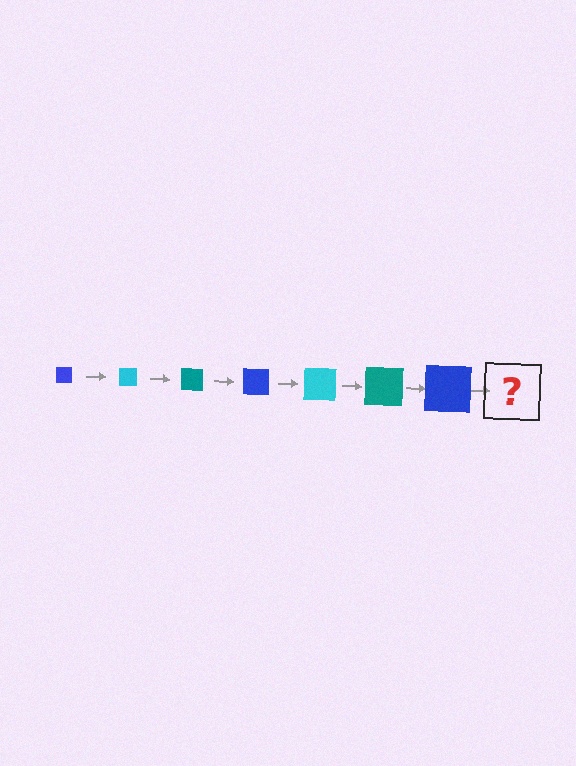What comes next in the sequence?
The next element should be a cyan square, larger than the previous one.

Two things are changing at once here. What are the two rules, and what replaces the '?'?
The two rules are that the square grows larger each step and the color cycles through blue, cyan, and teal. The '?' should be a cyan square, larger than the previous one.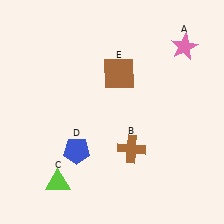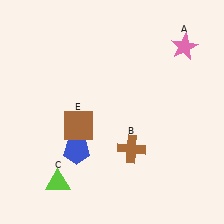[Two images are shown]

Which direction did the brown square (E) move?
The brown square (E) moved down.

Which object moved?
The brown square (E) moved down.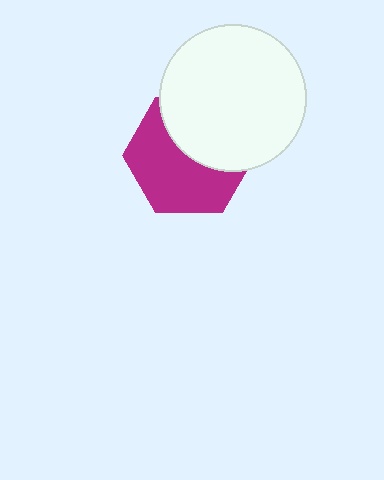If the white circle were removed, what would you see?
You would see the complete magenta hexagon.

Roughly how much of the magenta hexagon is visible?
About half of it is visible (roughly 57%).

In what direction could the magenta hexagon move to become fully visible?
The magenta hexagon could move down. That would shift it out from behind the white circle entirely.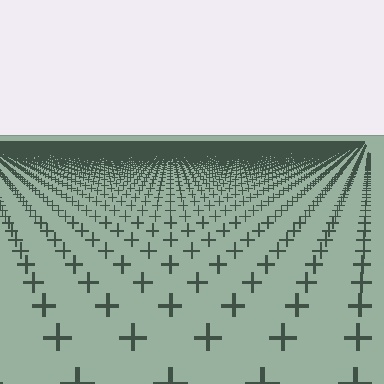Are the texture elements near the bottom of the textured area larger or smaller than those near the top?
Larger. Near the bottom, elements are closer to the viewer and appear at a bigger on-screen size.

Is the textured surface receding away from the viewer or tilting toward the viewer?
The surface is receding away from the viewer. Texture elements get smaller and denser toward the top.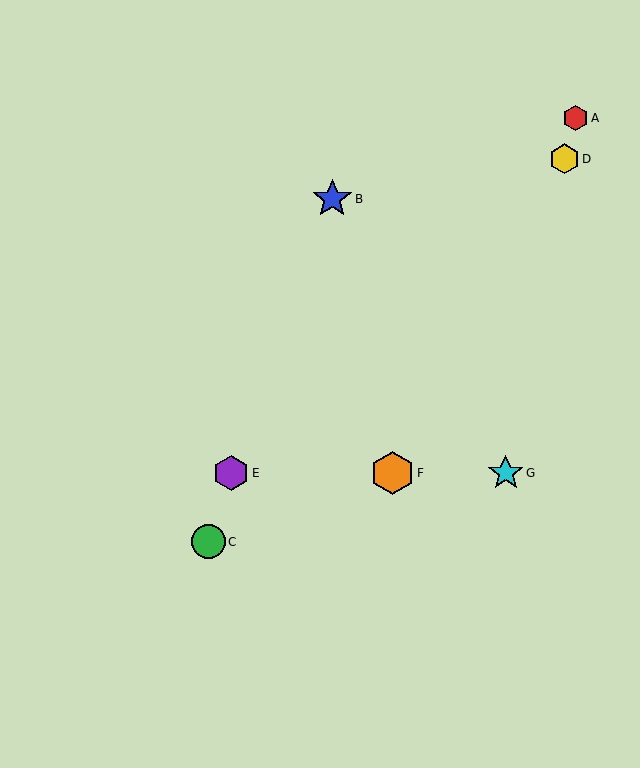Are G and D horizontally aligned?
No, G is at y≈473 and D is at y≈159.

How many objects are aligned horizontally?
3 objects (E, F, G) are aligned horizontally.